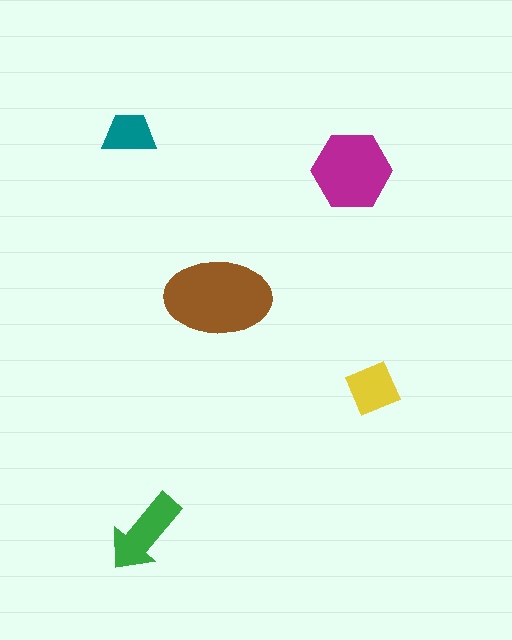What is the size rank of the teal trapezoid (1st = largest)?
5th.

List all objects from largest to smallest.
The brown ellipse, the magenta hexagon, the green arrow, the yellow diamond, the teal trapezoid.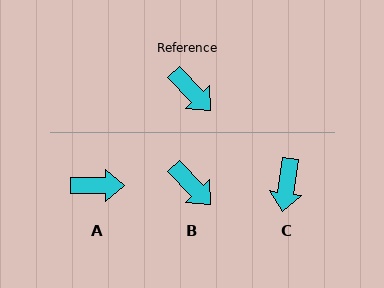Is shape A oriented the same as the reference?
No, it is off by about 46 degrees.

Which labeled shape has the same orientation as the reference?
B.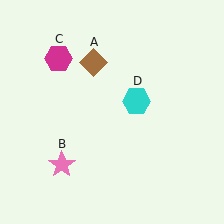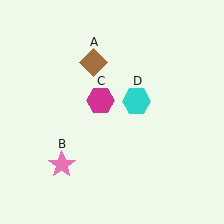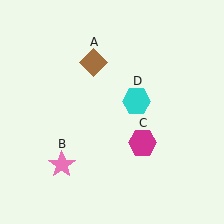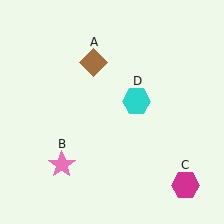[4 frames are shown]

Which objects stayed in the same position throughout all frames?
Brown diamond (object A) and pink star (object B) and cyan hexagon (object D) remained stationary.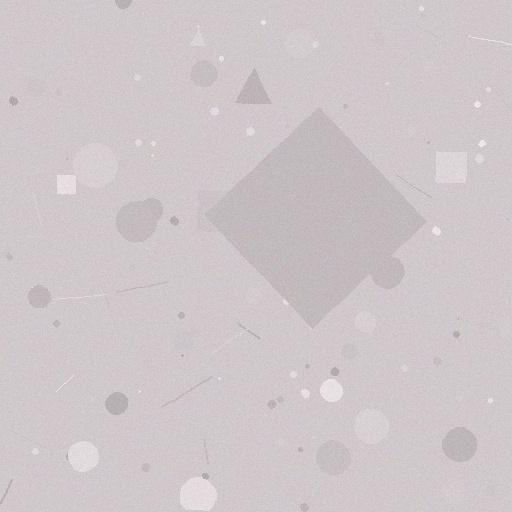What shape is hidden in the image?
A diamond is hidden in the image.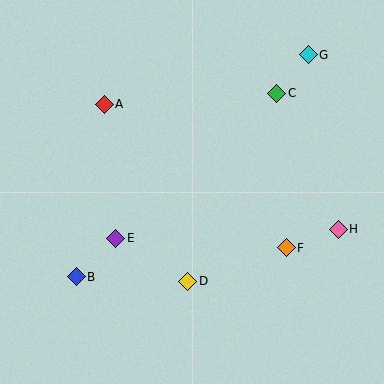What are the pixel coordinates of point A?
Point A is at (104, 104).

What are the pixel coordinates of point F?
Point F is at (286, 248).